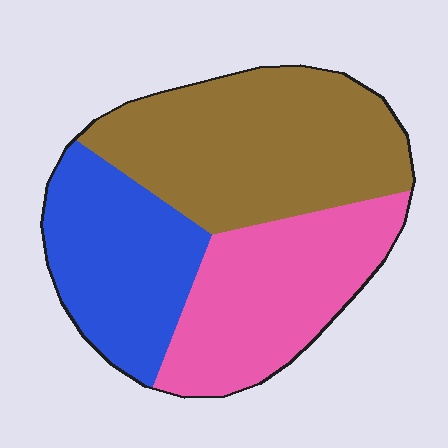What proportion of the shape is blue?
Blue covers 27% of the shape.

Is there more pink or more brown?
Brown.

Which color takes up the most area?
Brown, at roughly 40%.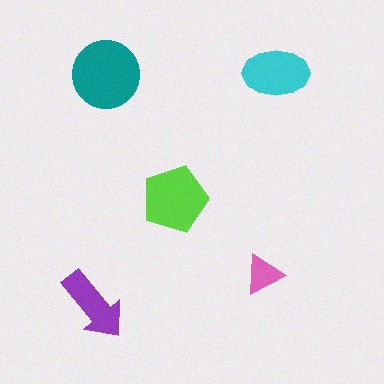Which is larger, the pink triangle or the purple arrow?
The purple arrow.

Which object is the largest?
The teal circle.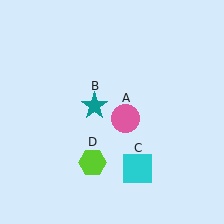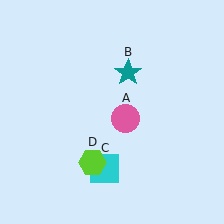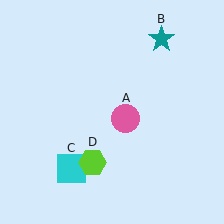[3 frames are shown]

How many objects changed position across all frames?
2 objects changed position: teal star (object B), cyan square (object C).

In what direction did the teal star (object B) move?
The teal star (object B) moved up and to the right.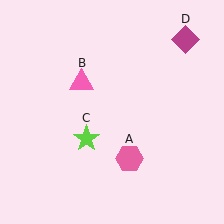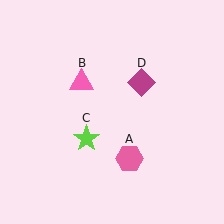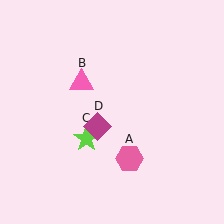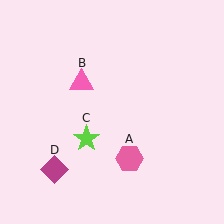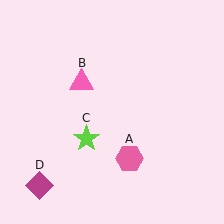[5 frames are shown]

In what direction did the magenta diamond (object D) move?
The magenta diamond (object D) moved down and to the left.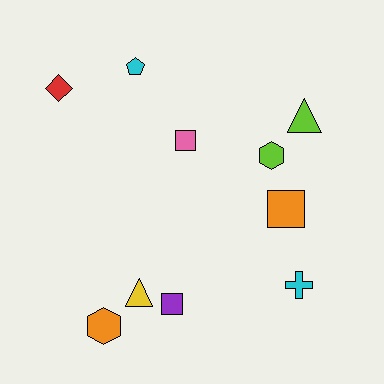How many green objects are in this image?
There are no green objects.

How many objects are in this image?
There are 10 objects.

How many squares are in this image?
There are 3 squares.